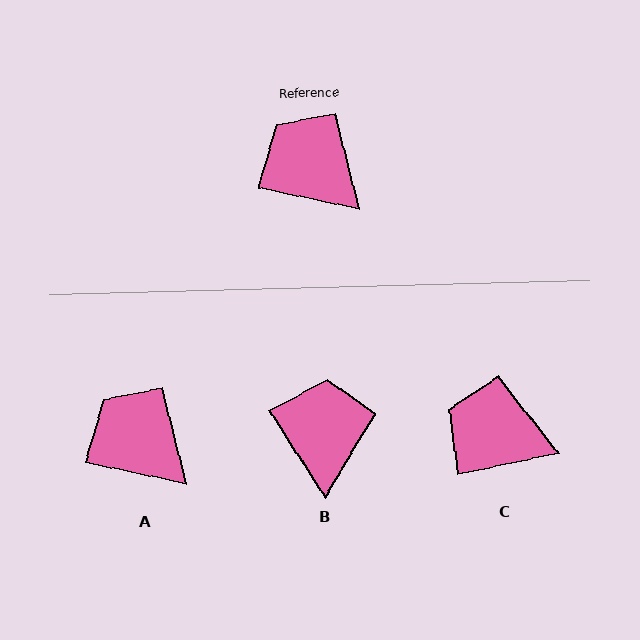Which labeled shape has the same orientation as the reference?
A.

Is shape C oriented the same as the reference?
No, it is off by about 24 degrees.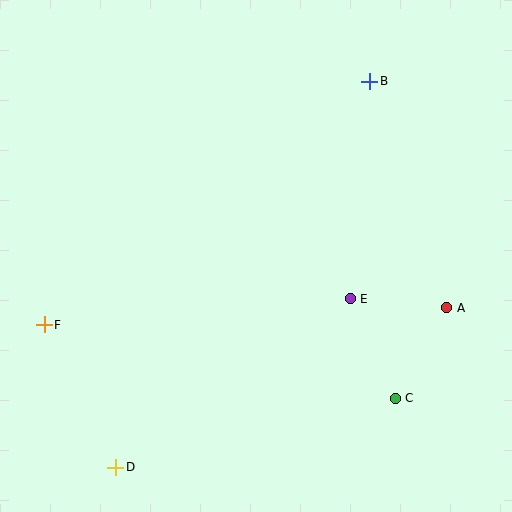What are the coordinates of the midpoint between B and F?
The midpoint between B and F is at (207, 203).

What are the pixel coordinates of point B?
Point B is at (370, 81).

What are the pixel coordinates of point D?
Point D is at (116, 467).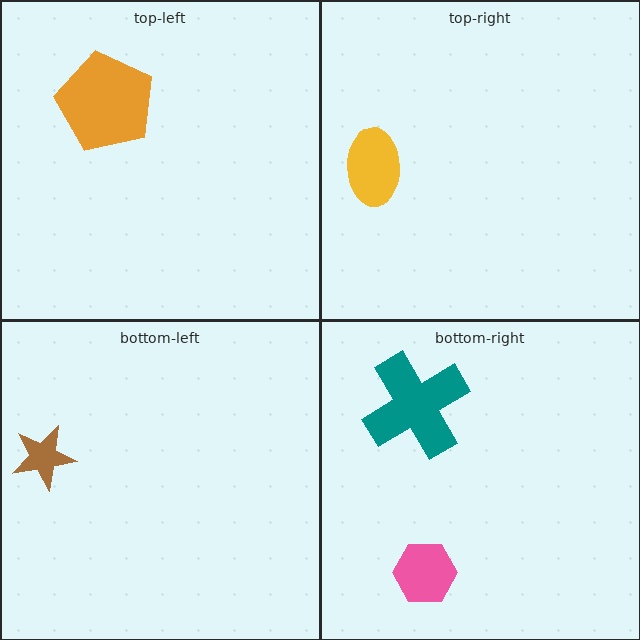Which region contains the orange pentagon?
The top-left region.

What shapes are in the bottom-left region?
The brown star.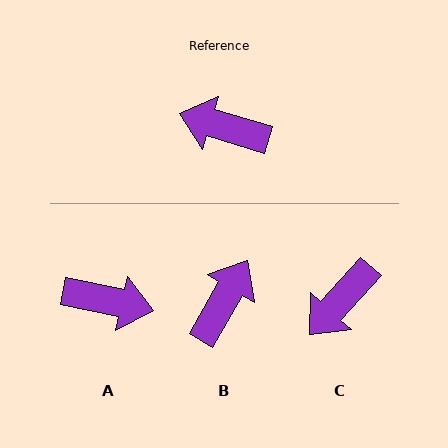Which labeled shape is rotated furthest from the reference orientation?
A, about 175 degrees away.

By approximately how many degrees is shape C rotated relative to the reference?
Approximately 65 degrees counter-clockwise.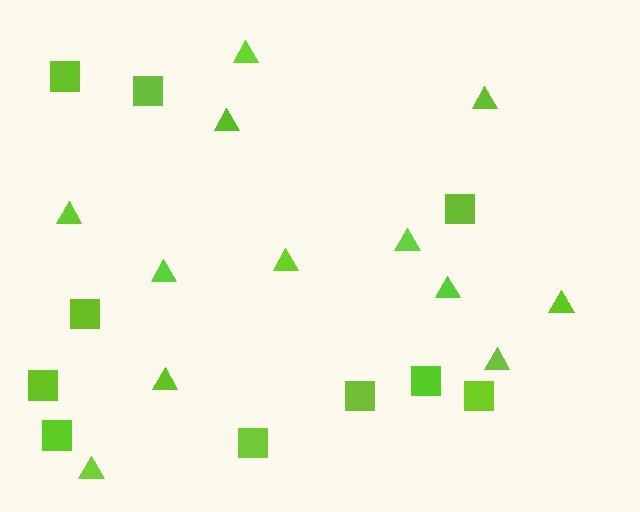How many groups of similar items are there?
There are 2 groups: one group of squares (10) and one group of triangles (12).